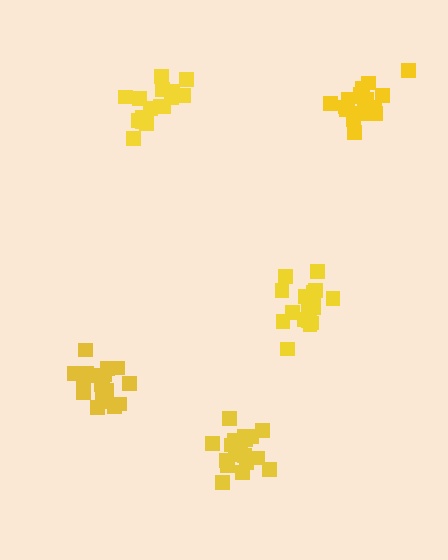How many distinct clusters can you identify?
There are 5 distinct clusters.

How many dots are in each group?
Group 1: 18 dots, Group 2: 16 dots, Group 3: 20 dots, Group 4: 17 dots, Group 5: 18 dots (89 total).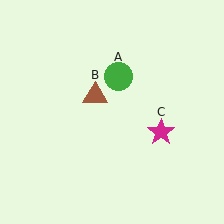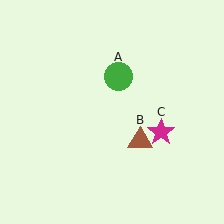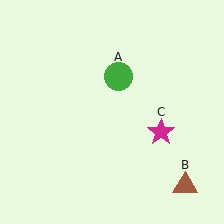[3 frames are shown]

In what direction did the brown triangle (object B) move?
The brown triangle (object B) moved down and to the right.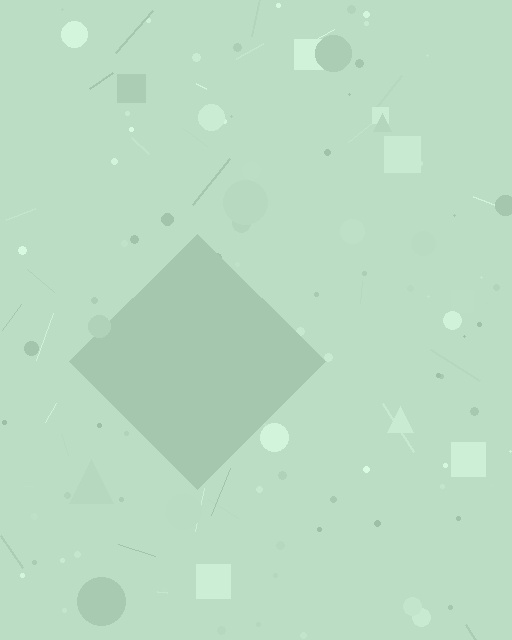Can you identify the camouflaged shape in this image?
The camouflaged shape is a diamond.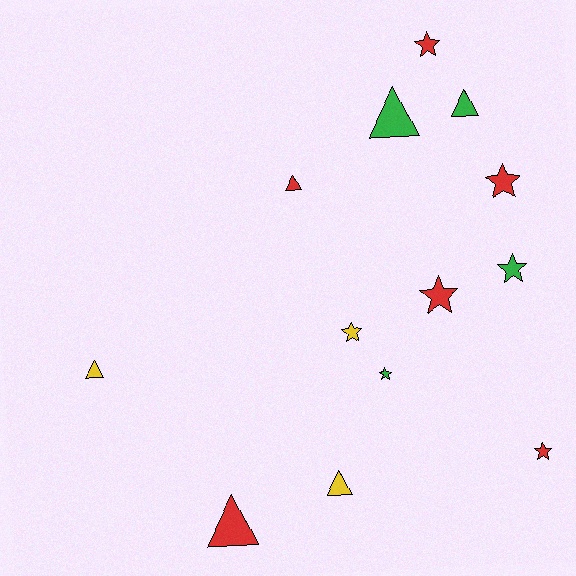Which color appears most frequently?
Red, with 6 objects.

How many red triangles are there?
There are 2 red triangles.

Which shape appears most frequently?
Star, with 7 objects.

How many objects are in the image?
There are 13 objects.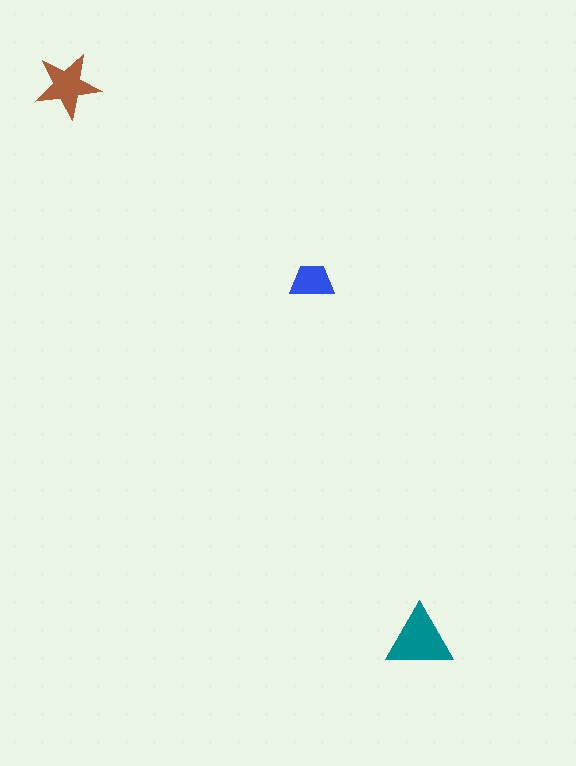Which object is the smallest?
The blue trapezoid.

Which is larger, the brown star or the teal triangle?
The teal triangle.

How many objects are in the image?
There are 3 objects in the image.